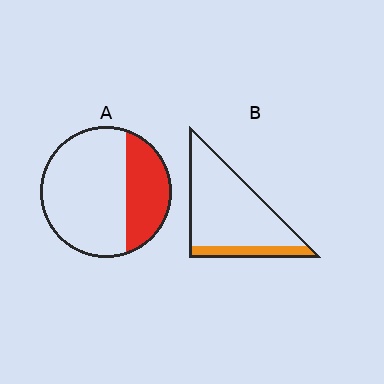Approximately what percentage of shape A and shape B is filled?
A is approximately 30% and B is approximately 15%.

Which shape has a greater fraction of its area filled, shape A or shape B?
Shape A.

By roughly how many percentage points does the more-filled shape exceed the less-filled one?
By roughly 15 percentage points (A over B).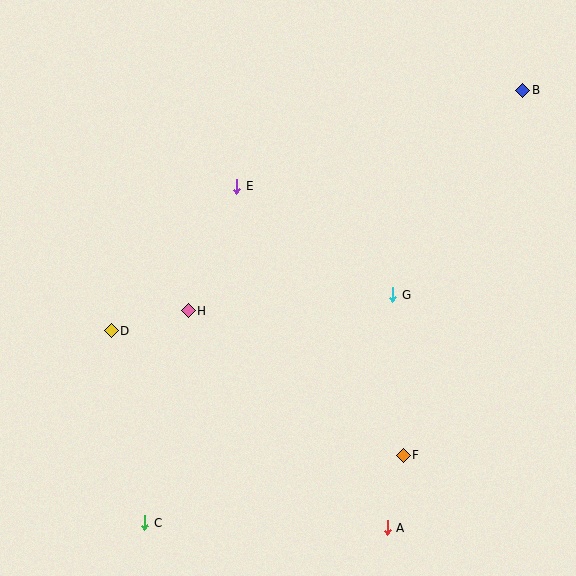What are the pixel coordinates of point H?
Point H is at (188, 311).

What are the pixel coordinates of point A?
Point A is at (387, 528).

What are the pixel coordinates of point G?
Point G is at (393, 295).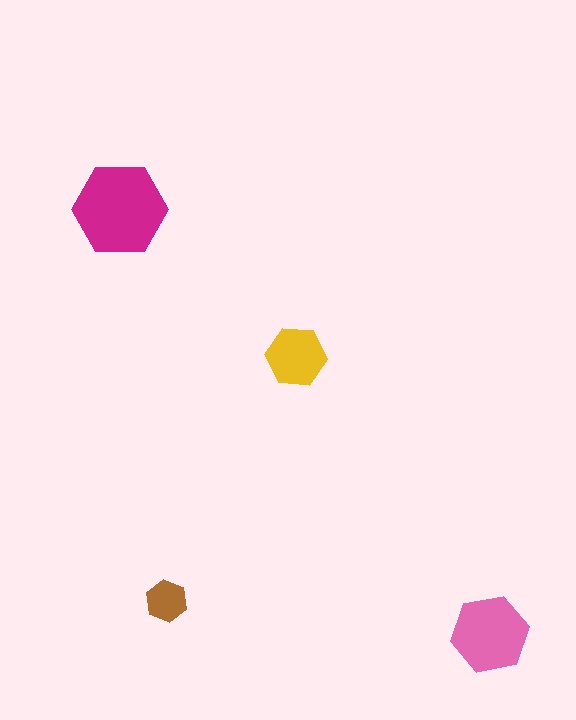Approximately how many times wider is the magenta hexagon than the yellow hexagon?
About 1.5 times wider.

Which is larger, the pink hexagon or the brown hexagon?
The pink one.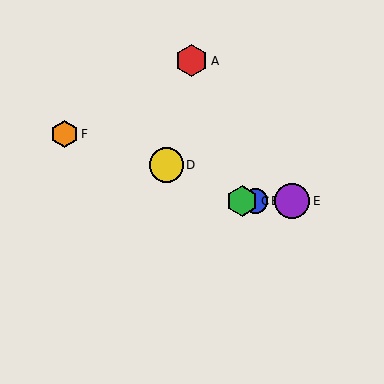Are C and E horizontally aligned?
Yes, both are at y≈201.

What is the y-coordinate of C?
Object C is at y≈201.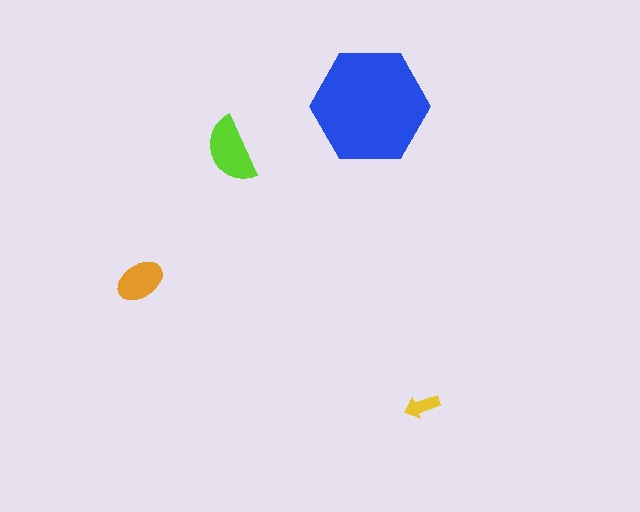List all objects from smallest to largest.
The yellow arrow, the orange ellipse, the lime semicircle, the blue hexagon.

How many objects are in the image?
There are 4 objects in the image.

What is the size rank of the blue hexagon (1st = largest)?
1st.